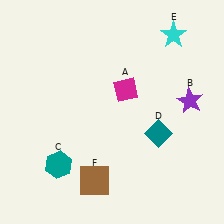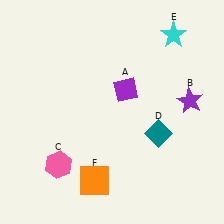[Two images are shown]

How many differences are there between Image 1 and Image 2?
There are 3 differences between the two images.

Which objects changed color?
A changed from magenta to purple. C changed from teal to pink. F changed from brown to orange.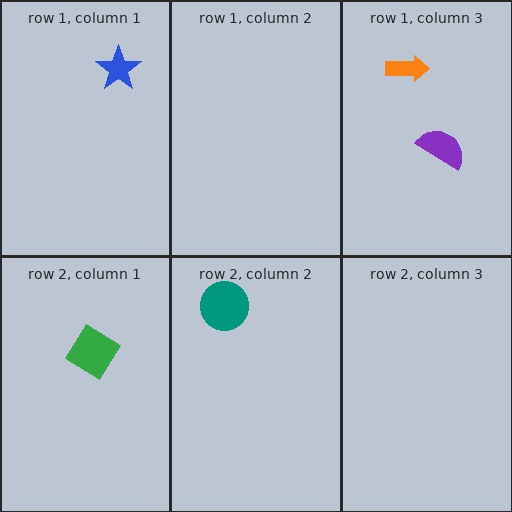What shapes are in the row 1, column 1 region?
The blue star.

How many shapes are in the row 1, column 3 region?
2.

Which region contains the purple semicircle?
The row 1, column 3 region.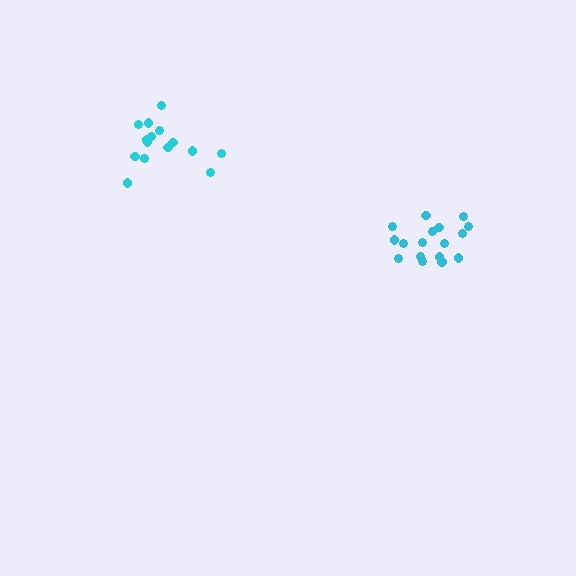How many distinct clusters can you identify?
There are 2 distinct clusters.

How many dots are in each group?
Group 1: 17 dots, Group 2: 15 dots (32 total).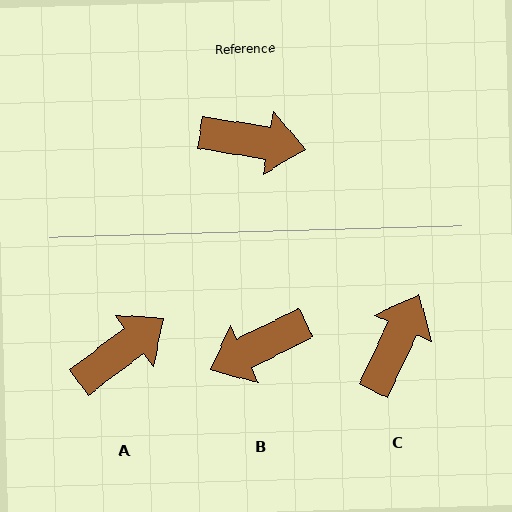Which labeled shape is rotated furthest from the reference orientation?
B, about 145 degrees away.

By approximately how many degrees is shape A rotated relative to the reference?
Approximately 46 degrees counter-clockwise.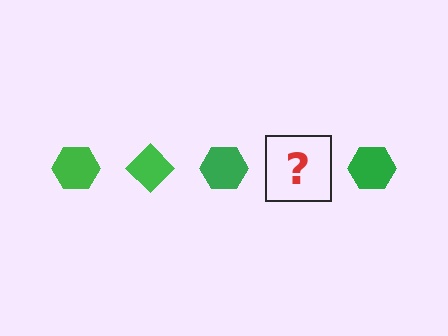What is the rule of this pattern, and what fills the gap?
The rule is that the pattern cycles through hexagon, diamond shapes in green. The gap should be filled with a green diamond.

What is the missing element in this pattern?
The missing element is a green diamond.